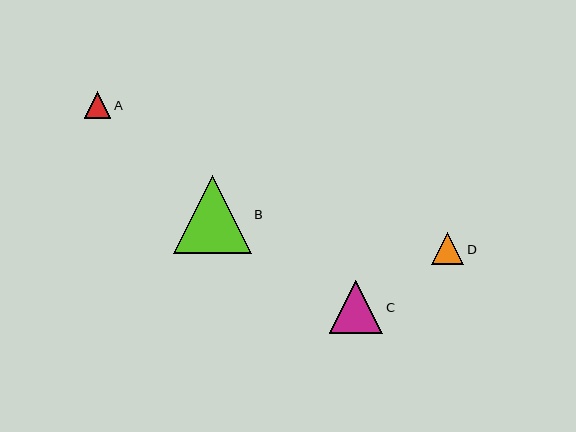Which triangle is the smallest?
Triangle A is the smallest with a size of approximately 26 pixels.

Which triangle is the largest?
Triangle B is the largest with a size of approximately 78 pixels.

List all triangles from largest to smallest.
From largest to smallest: B, C, D, A.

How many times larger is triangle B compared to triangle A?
Triangle B is approximately 2.9 times the size of triangle A.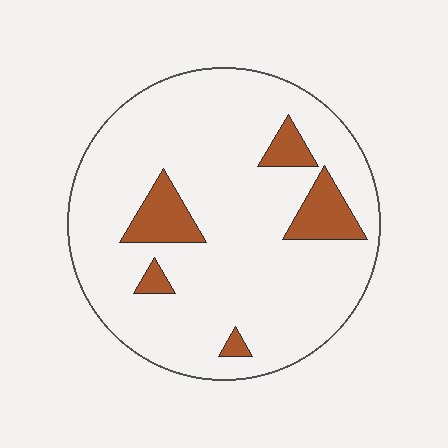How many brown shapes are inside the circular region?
5.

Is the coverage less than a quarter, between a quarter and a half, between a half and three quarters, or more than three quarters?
Less than a quarter.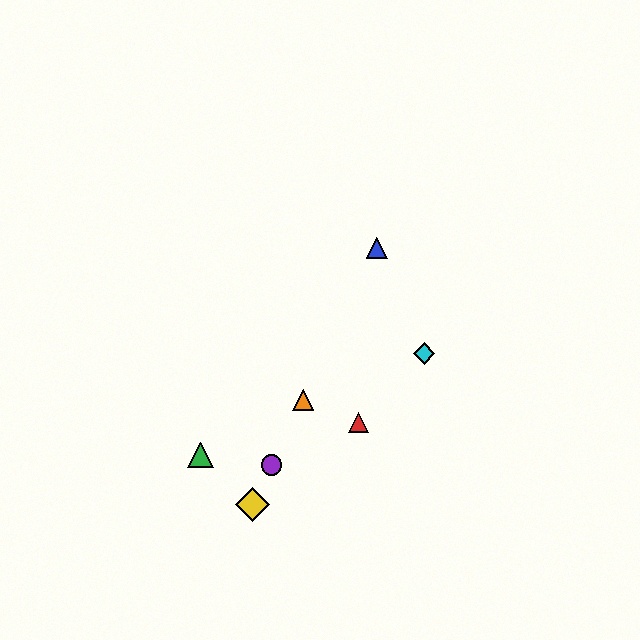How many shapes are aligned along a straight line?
4 shapes (the blue triangle, the yellow diamond, the purple circle, the orange triangle) are aligned along a straight line.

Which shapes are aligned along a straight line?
The blue triangle, the yellow diamond, the purple circle, the orange triangle are aligned along a straight line.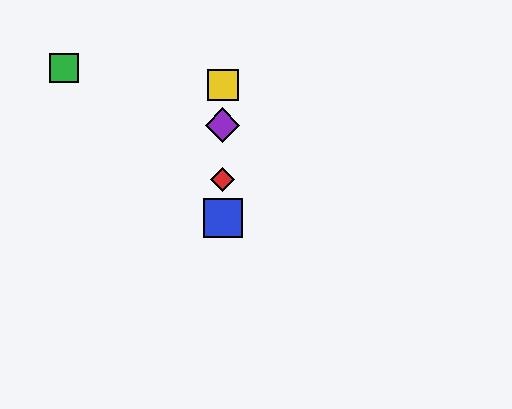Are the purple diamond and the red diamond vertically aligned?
Yes, both are at x≈223.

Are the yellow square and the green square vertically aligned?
No, the yellow square is at x≈223 and the green square is at x≈64.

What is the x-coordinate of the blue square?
The blue square is at x≈223.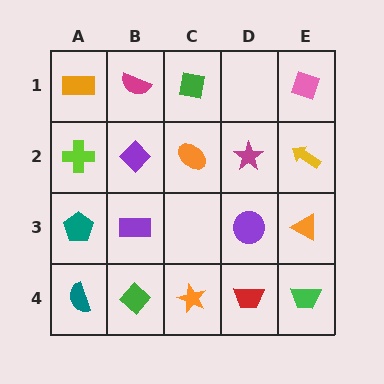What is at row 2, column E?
A yellow arrow.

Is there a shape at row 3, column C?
No, that cell is empty.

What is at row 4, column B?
A green diamond.